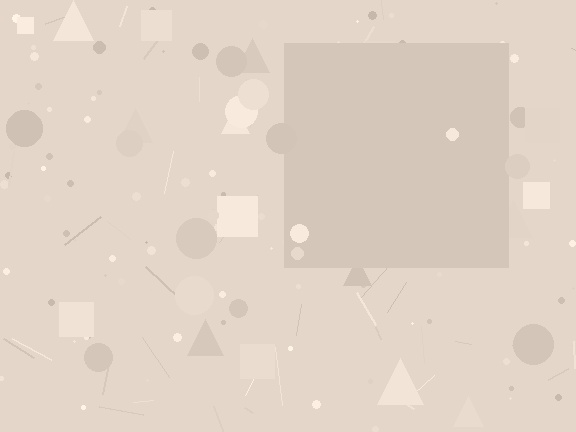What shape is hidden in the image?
A square is hidden in the image.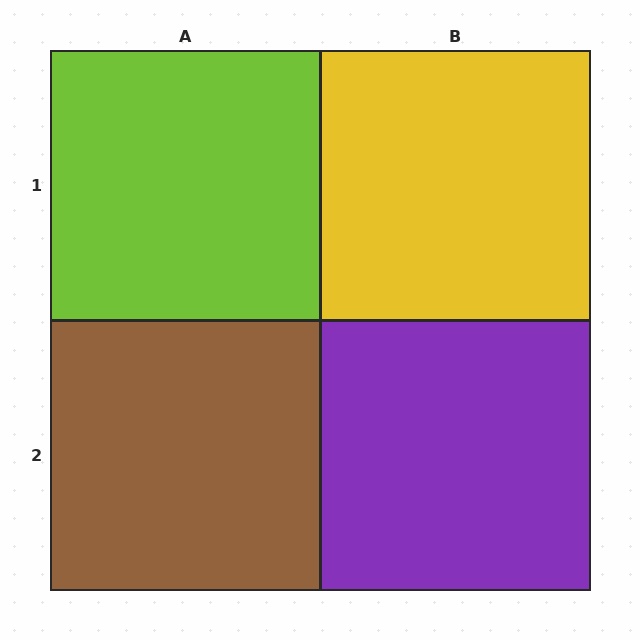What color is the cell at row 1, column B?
Yellow.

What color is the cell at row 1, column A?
Lime.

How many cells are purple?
1 cell is purple.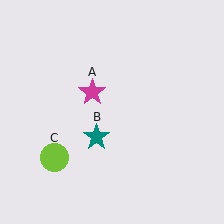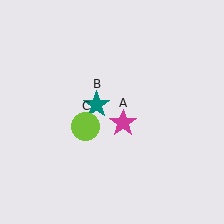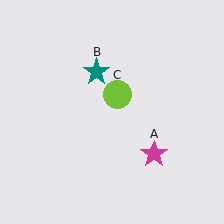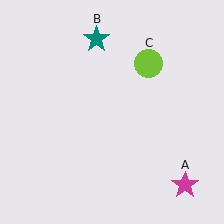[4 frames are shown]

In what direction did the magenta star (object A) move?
The magenta star (object A) moved down and to the right.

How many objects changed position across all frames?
3 objects changed position: magenta star (object A), teal star (object B), lime circle (object C).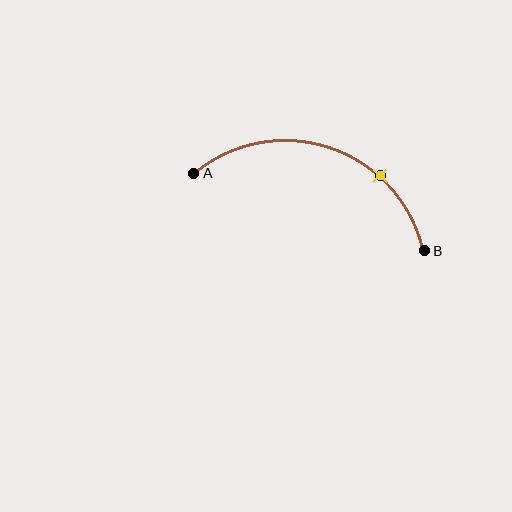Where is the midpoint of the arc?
The arc midpoint is the point on the curve farthest from the straight line joining A and B. It sits above that line.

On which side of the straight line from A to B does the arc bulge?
The arc bulges above the straight line connecting A and B.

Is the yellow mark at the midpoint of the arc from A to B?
No. The yellow mark lies on the arc but is closer to endpoint B. The arc midpoint would be at the point on the curve equidistant along the arc from both A and B.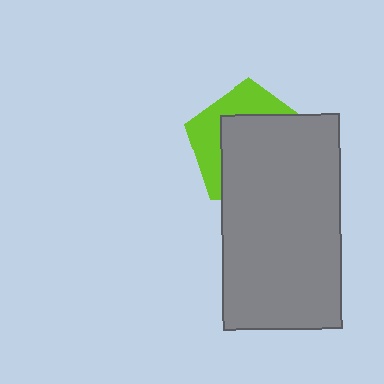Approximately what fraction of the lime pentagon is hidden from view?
Roughly 63% of the lime pentagon is hidden behind the gray rectangle.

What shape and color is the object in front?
The object in front is a gray rectangle.